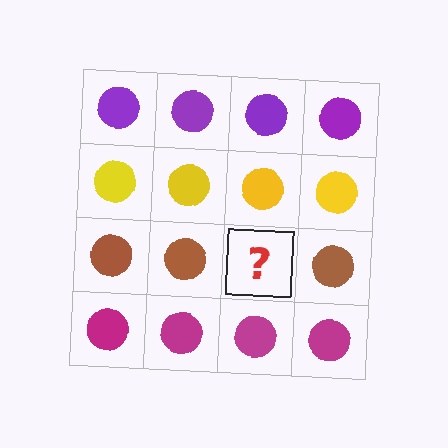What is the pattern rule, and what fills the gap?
The rule is that each row has a consistent color. The gap should be filled with a brown circle.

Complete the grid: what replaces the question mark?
The question mark should be replaced with a brown circle.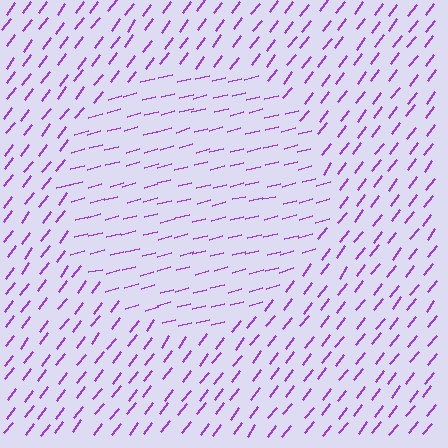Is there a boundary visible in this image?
Yes, there is a texture boundary formed by a change in line orientation.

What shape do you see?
I see a circle.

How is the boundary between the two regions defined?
The boundary is defined purely by a change in line orientation (approximately 38 degrees difference). All lines are the same color and thickness.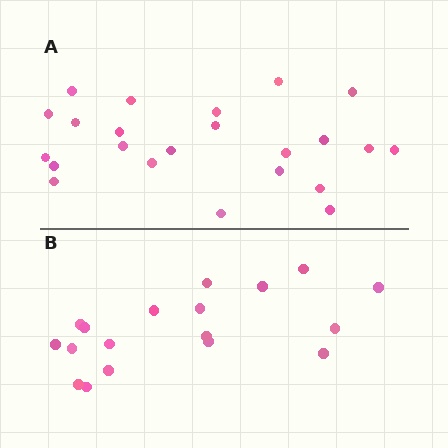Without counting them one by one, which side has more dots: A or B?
Region A (the top region) has more dots.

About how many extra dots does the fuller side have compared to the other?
Region A has about 5 more dots than region B.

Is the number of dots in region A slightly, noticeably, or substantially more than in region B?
Region A has noticeably more, but not dramatically so. The ratio is roughly 1.3 to 1.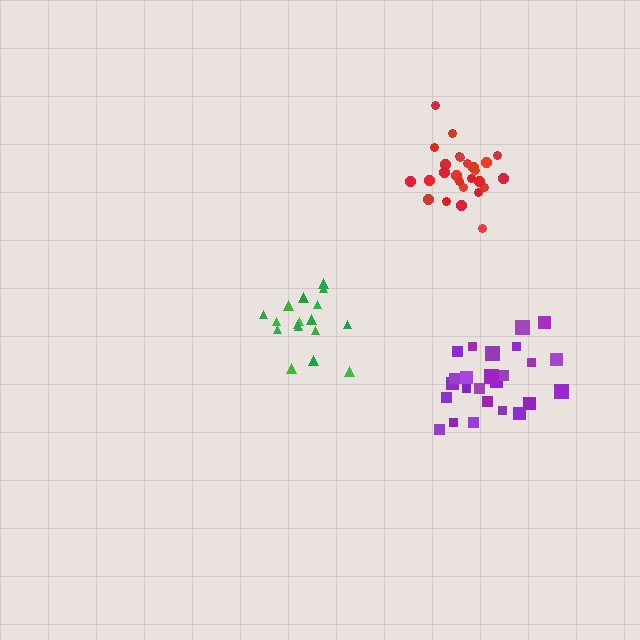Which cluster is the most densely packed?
Red.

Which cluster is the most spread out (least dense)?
Green.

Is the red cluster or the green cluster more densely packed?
Red.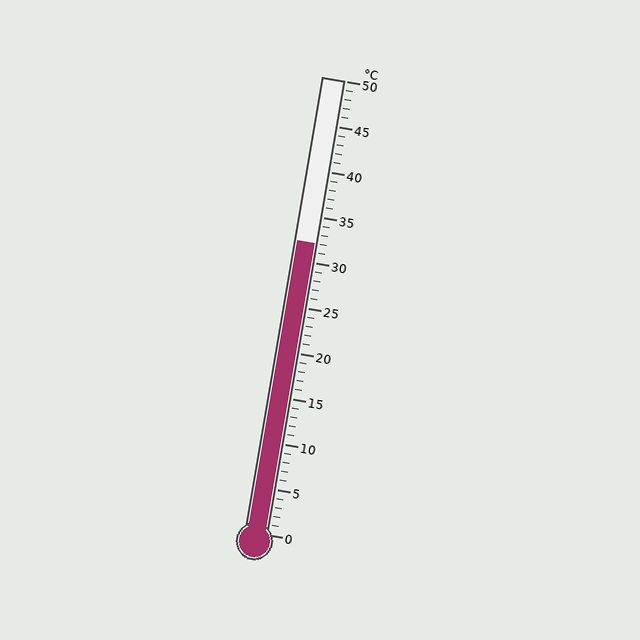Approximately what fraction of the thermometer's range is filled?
The thermometer is filled to approximately 65% of its range.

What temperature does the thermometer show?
The thermometer shows approximately 32°C.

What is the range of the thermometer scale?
The thermometer scale ranges from 0°C to 50°C.